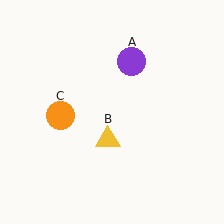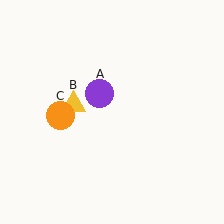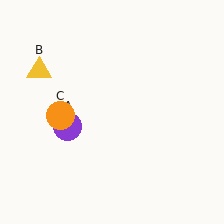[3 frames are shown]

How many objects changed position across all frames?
2 objects changed position: purple circle (object A), yellow triangle (object B).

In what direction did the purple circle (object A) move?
The purple circle (object A) moved down and to the left.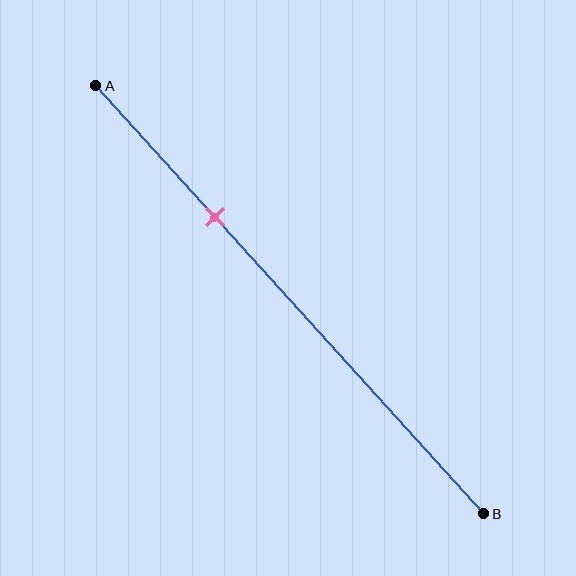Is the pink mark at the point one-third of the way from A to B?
Yes, the mark is approximately at the one-third point.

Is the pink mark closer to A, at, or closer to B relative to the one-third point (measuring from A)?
The pink mark is approximately at the one-third point of segment AB.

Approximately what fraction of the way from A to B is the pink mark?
The pink mark is approximately 30% of the way from A to B.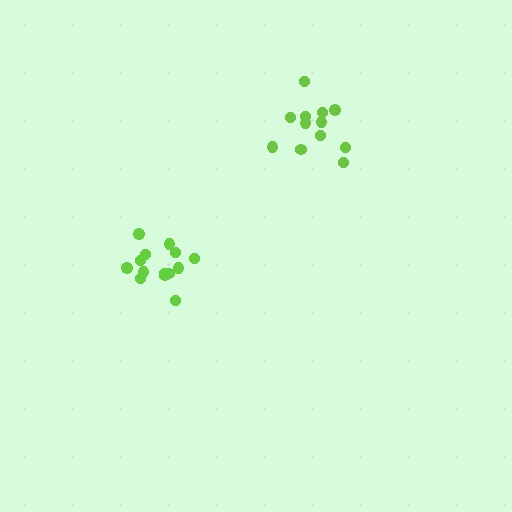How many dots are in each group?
Group 1: 12 dots, Group 2: 14 dots (26 total).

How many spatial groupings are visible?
There are 2 spatial groupings.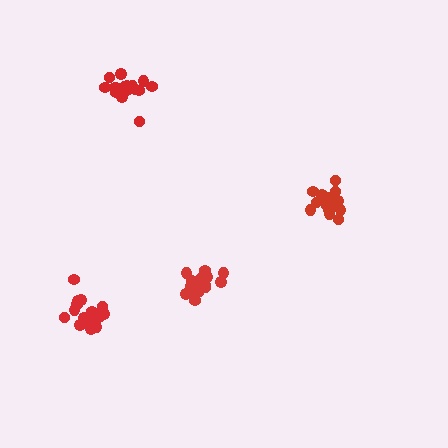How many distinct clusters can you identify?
There are 4 distinct clusters.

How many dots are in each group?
Group 1: 16 dots, Group 2: 19 dots, Group 3: 19 dots, Group 4: 19 dots (73 total).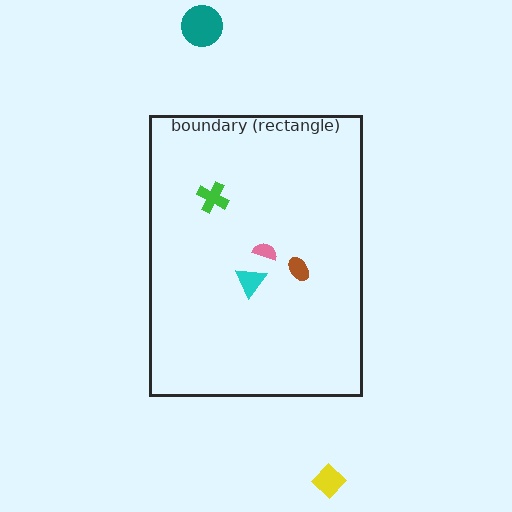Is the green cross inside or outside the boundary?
Inside.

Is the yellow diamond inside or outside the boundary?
Outside.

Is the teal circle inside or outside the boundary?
Outside.